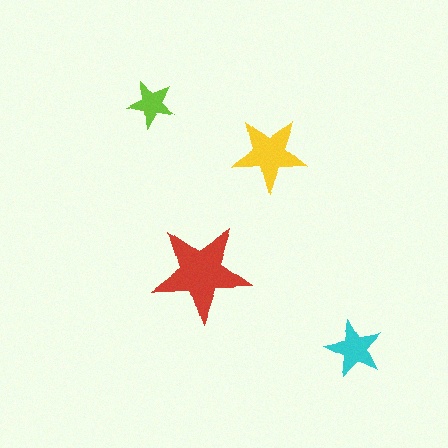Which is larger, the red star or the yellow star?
The red one.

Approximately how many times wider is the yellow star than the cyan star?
About 1.5 times wider.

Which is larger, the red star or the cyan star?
The red one.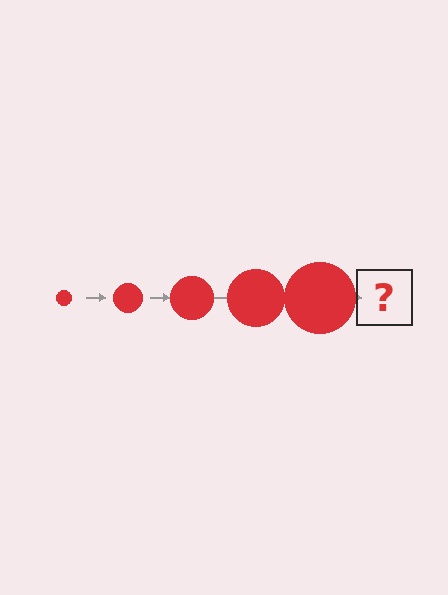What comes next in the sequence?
The next element should be a red circle, larger than the previous one.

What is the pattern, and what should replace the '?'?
The pattern is that the circle gets progressively larger each step. The '?' should be a red circle, larger than the previous one.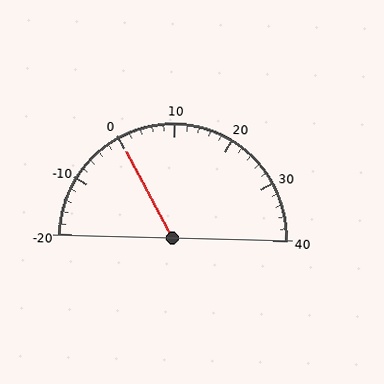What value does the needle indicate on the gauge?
The needle indicates approximately 0.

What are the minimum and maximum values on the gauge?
The gauge ranges from -20 to 40.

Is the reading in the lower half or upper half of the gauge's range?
The reading is in the lower half of the range (-20 to 40).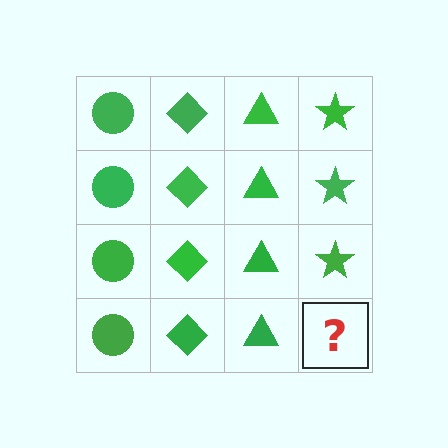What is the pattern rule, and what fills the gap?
The rule is that each column has a consistent shape. The gap should be filled with a green star.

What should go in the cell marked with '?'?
The missing cell should contain a green star.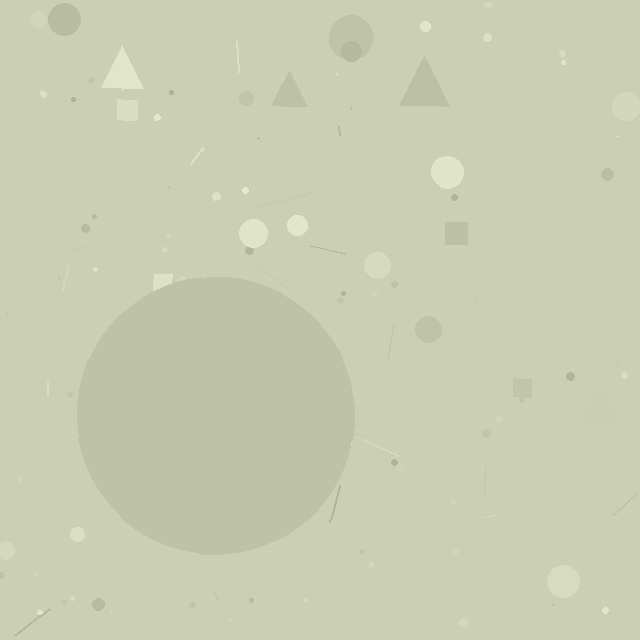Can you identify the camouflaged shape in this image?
The camouflaged shape is a circle.